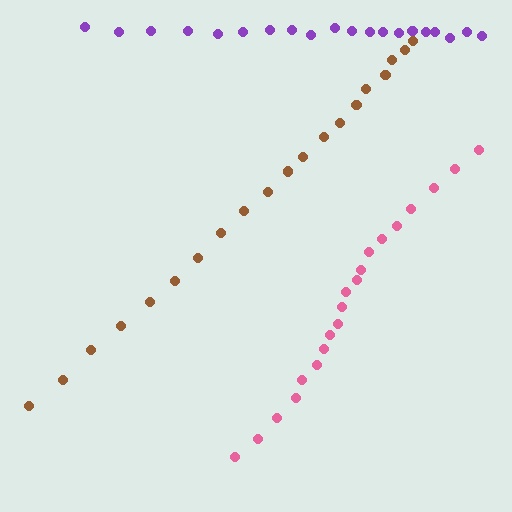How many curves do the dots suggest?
There are 3 distinct paths.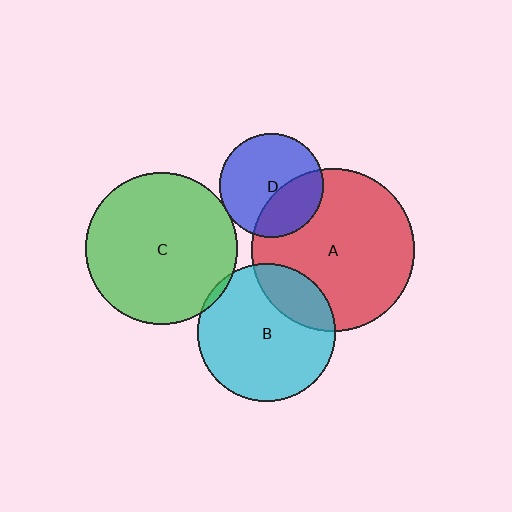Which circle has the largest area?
Circle A (red).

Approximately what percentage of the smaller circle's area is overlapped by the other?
Approximately 5%.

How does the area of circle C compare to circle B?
Approximately 1.2 times.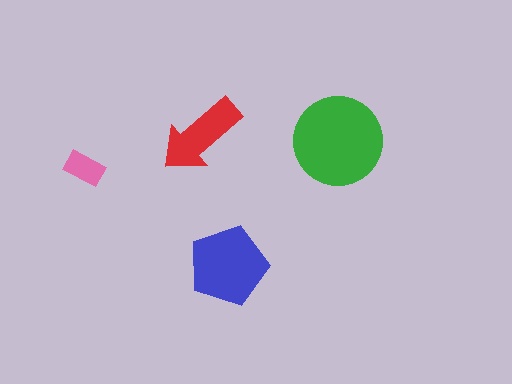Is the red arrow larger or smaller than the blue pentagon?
Smaller.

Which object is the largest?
The green circle.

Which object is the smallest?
The pink rectangle.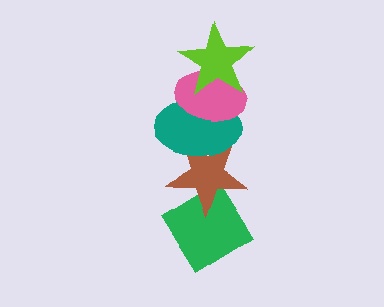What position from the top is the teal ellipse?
The teal ellipse is 3rd from the top.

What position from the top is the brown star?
The brown star is 4th from the top.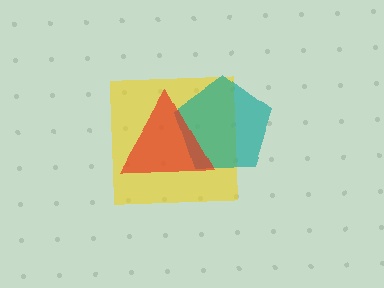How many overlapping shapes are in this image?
There are 3 overlapping shapes in the image.